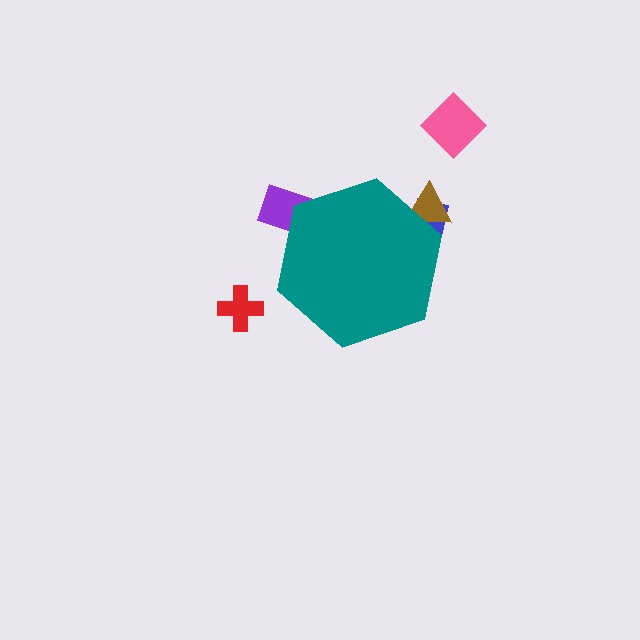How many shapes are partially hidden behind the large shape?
3 shapes are partially hidden.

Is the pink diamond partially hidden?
No, the pink diamond is fully visible.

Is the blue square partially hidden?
Yes, the blue square is partially hidden behind the teal hexagon.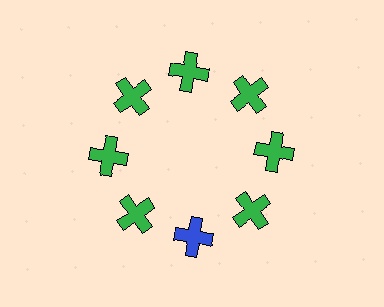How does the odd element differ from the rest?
It has a different color: blue instead of green.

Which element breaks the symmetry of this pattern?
The blue cross at roughly the 6 o'clock position breaks the symmetry. All other shapes are green crosses.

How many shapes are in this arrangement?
There are 8 shapes arranged in a ring pattern.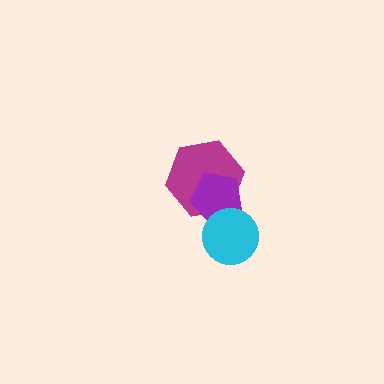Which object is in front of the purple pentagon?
The cyan circle is in front of the purple pentagon.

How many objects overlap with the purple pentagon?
2 objects overlap with the purple pentagon.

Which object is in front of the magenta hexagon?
The purple pentagon is in front of the magenta hexagon.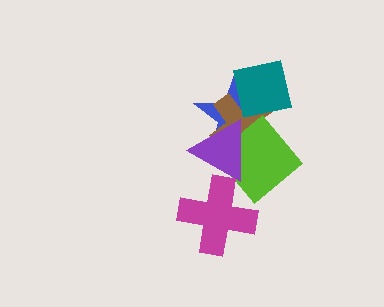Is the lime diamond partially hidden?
Yes, it is partially covered by another shape.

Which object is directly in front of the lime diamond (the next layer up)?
The magenta cross is directly in front of the lime diamond.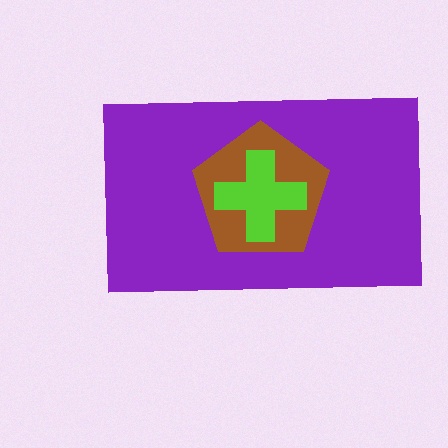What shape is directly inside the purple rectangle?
The brown pentagon.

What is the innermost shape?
The lime cross.